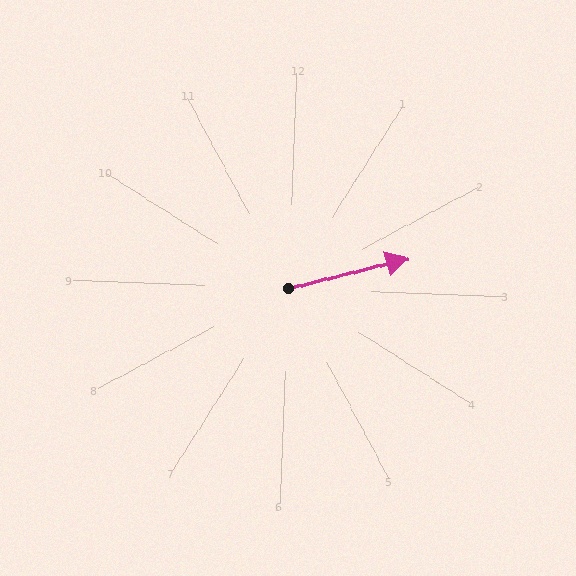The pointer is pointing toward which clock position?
Roughly 2 o'clock.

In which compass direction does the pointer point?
East.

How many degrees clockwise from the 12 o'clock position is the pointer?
Approximately 74 degrees.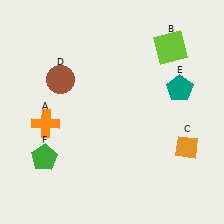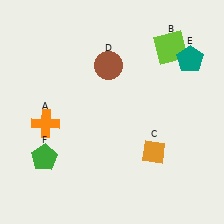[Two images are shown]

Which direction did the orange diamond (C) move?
The orange diamond (C) moved left.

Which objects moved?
The objects that moved are: the orange diamond (C), the brown circle (D), the teal pentagon (E).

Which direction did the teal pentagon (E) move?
The teal pentagon (E) moved up.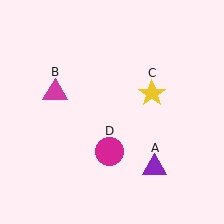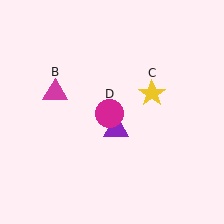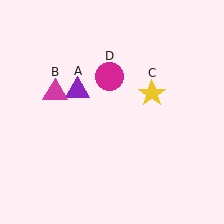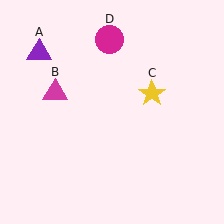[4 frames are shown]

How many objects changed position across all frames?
2 objects changed position: purple triangle (object A), magenta circle (object D).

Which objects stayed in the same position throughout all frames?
Magenta triangle (object B) and yellow star (object C) remained stationary.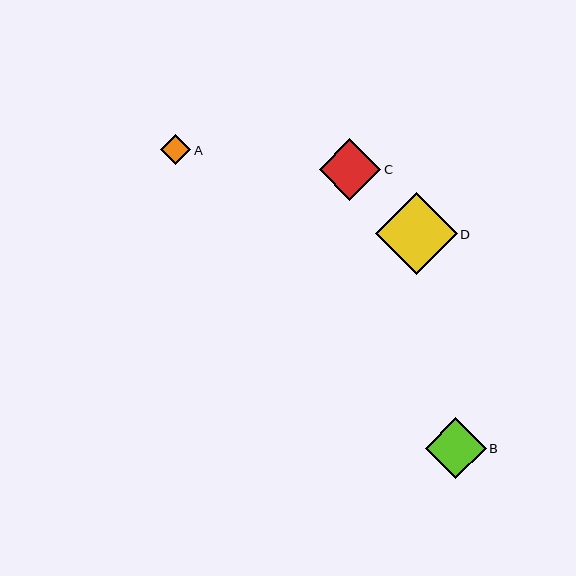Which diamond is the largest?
Diamond D is the largest with a size of approximately 81 pixels.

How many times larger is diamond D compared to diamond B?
Diamond D is approximately 1.3 times the size of diamond B.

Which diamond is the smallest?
Diamond A is the smallest with a size of approximately 30 pixels.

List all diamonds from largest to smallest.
From largest to smallest: D, C, B, A.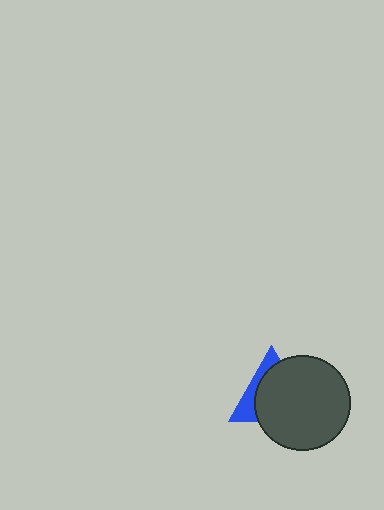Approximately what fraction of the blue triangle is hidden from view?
Roughly 70% of the blue triangle is hidden behind the dark gray circle.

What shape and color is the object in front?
The object in front is a dark gray circle.